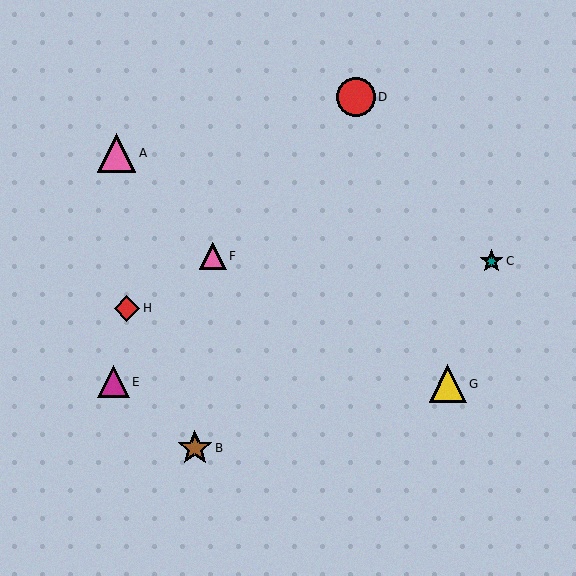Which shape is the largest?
The red circle (labeled D) is the largest.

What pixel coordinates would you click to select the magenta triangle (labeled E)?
Click at (113, 382) to select the magenta triangle E.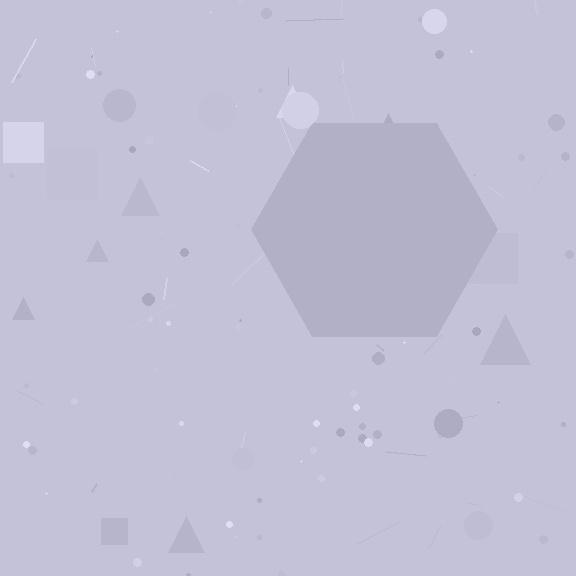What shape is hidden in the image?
A hexagon is hidden in the image.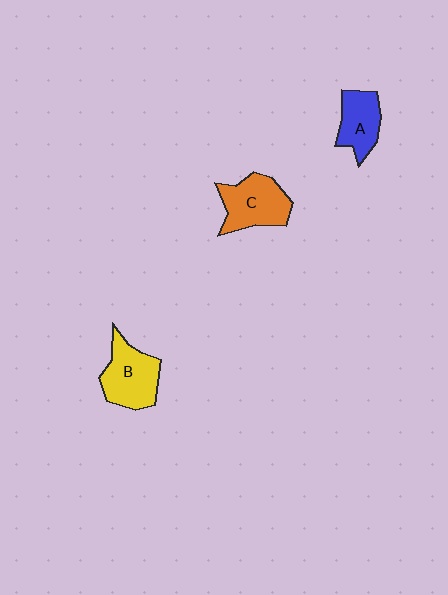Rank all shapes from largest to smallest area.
From largest to smallest: B (yellow), C (orange), A (blue).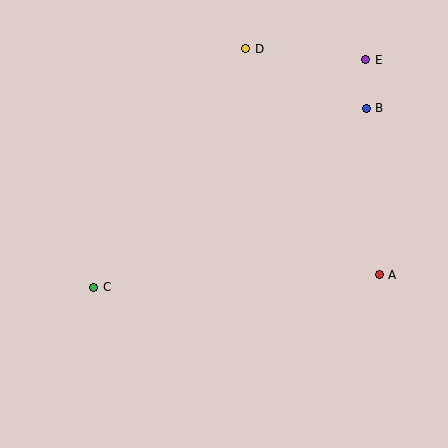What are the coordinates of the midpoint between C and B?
The midpoint between C and B is at (230, 198).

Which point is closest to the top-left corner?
Point D is closest to the top-left corner.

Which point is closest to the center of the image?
Point C at (94, 287) is closest to the center.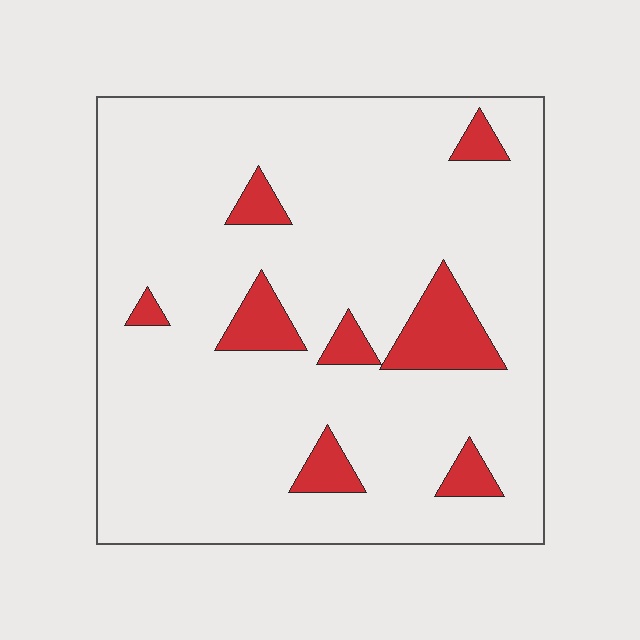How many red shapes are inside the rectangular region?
8.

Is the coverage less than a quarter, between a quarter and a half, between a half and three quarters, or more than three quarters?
Less than a quarter.